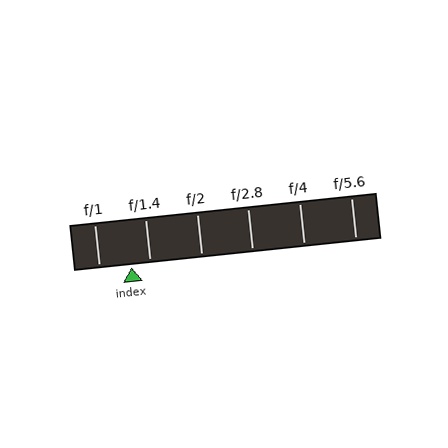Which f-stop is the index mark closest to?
The index mark is closest to f/1.4.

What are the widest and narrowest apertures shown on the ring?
The widest aperture shown is f/1 and the narrowest is f/5.6.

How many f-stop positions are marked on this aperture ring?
There are 6 f-stop positions marked.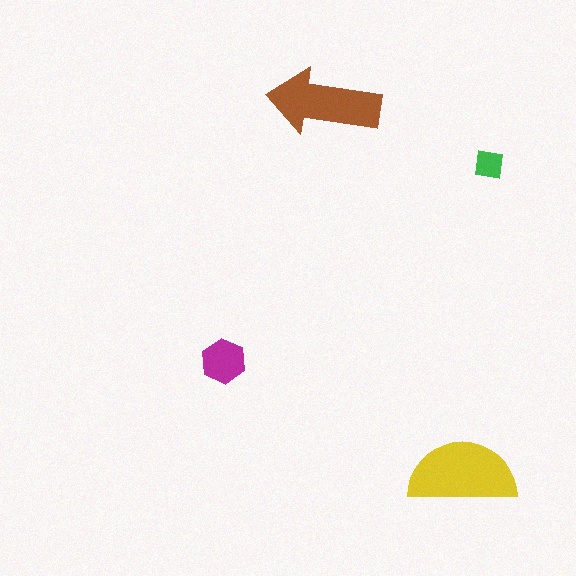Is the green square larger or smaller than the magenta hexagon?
Smaller.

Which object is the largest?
The yellow semicircle.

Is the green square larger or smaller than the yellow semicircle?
Smaller.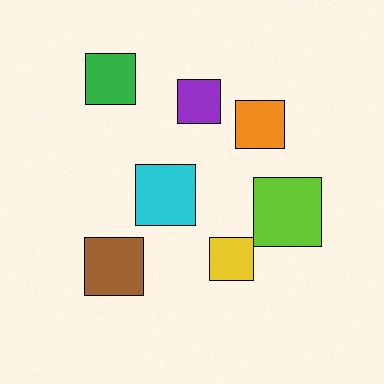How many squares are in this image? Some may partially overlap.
There are 7 squares.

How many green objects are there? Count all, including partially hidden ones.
There is 1 green object.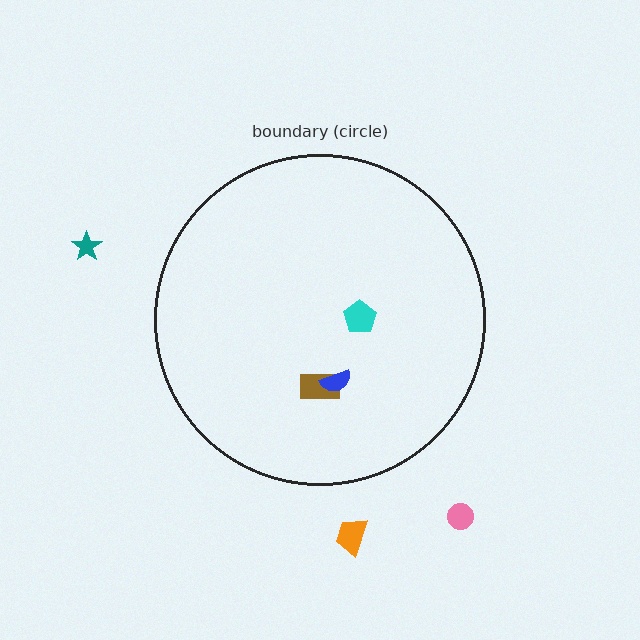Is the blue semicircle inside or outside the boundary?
Inside.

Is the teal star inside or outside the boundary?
Outside.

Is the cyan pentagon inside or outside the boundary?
Inside.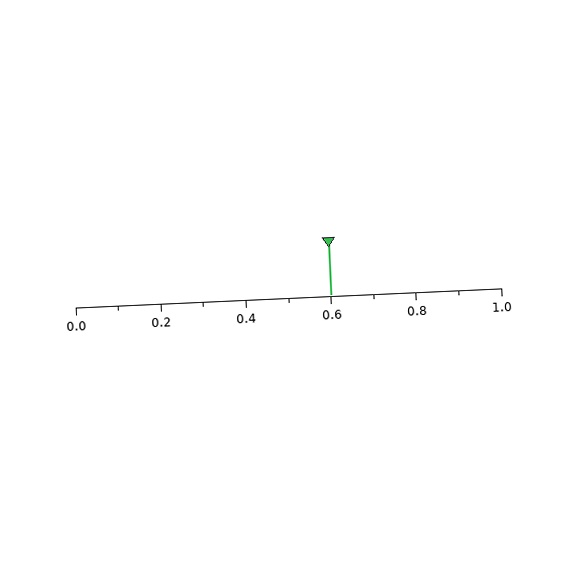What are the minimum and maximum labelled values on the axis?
The axis runs from 0.0 to 1.0.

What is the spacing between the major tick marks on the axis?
The major ticks are spaced 0.2 apart.